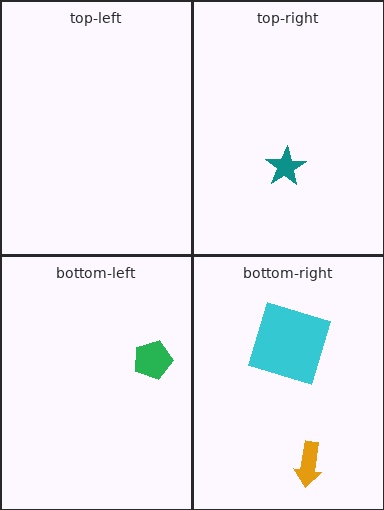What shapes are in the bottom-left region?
The green pentagon.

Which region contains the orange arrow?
The bottom-right region.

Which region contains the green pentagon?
The bottom-left region.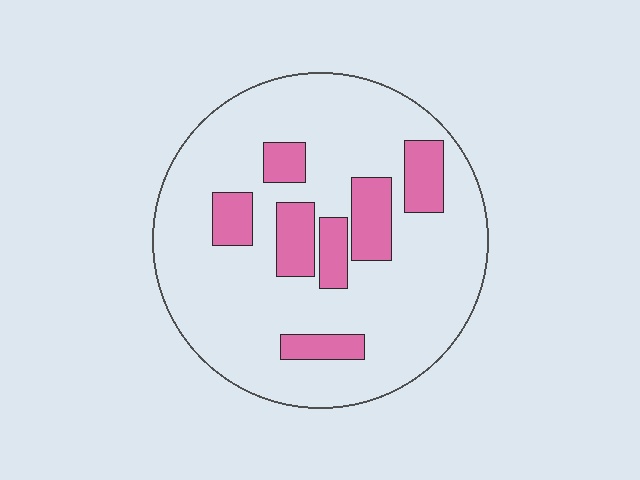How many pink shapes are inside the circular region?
7.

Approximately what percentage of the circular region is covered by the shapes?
Approximately 20%.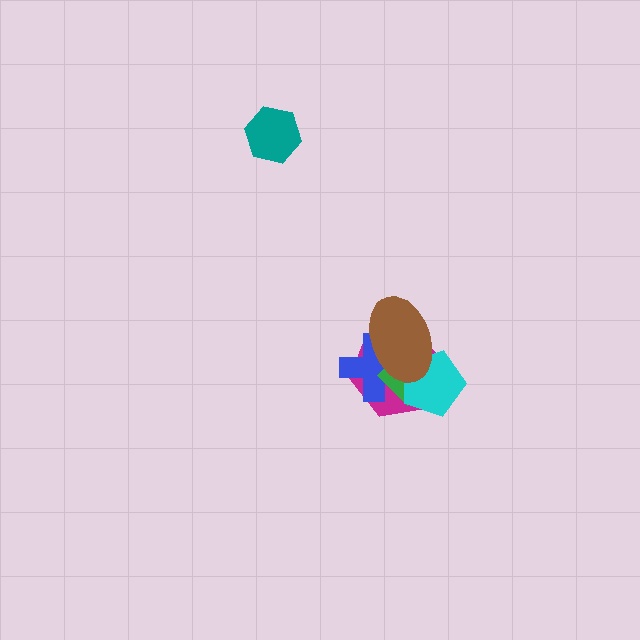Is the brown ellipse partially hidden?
No, no other shape covers it.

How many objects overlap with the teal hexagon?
0 objects overlap with the teal hexagon.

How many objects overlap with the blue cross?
4 objects overlap with the blue cross.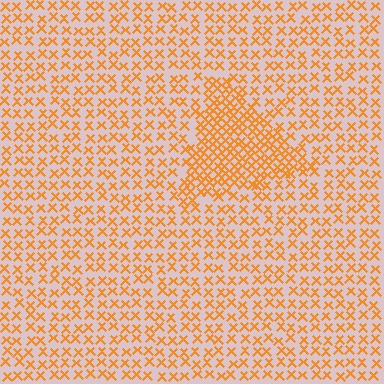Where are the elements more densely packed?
The elements are more densely packed inside the triangle boundary.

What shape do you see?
I see a triangle.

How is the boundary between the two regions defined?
The boundary is defined by a change in element density (approximately 2.0x ratio). All elements are the same color, size, and shape.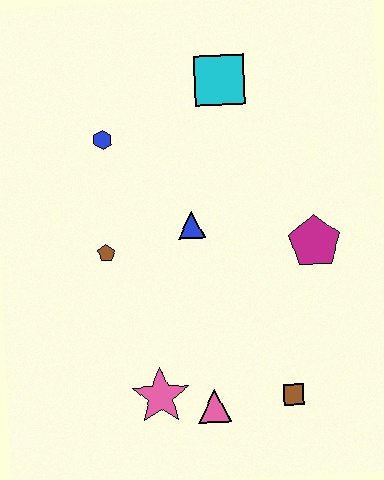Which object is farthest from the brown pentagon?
The brown square is farthest from the brown pentagon.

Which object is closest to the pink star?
The pink triangle is closest to the pink star.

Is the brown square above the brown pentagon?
No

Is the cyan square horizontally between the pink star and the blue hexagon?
No